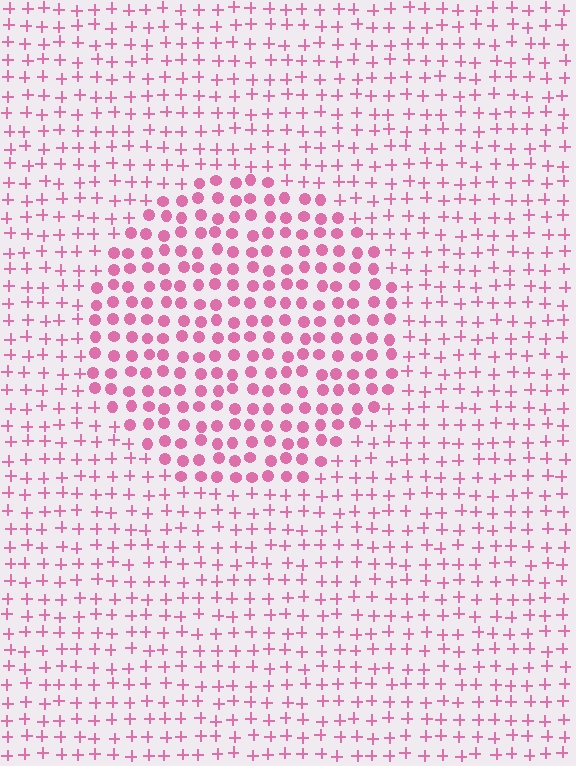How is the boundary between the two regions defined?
The boundary is defined by a change in element shape: circles inside vs. plus signs outside. All elements share the same color and spacing.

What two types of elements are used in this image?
The image uses circles inside the circle region and plus signs outside it.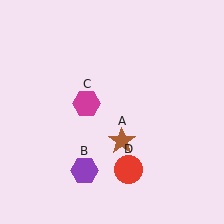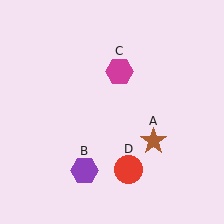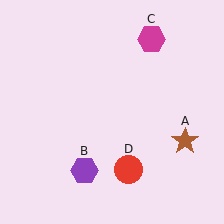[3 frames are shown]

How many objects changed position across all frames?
2 objects changed position: brown star (object A), magenta hexagon (object C).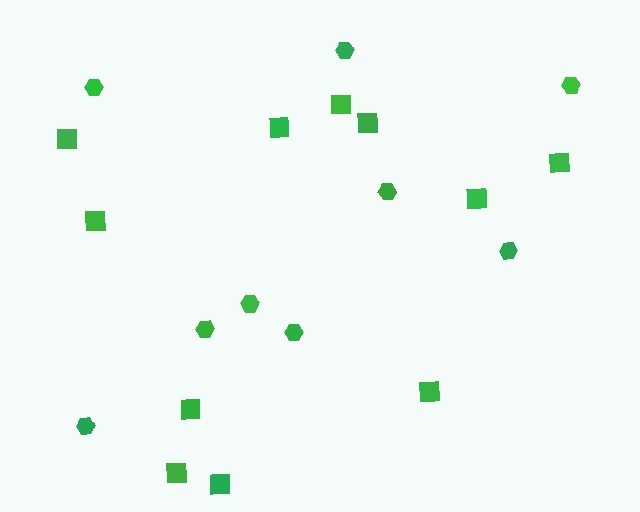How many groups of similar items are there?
There are 2 groups: one group of squares (11) and one group of hexagons (9).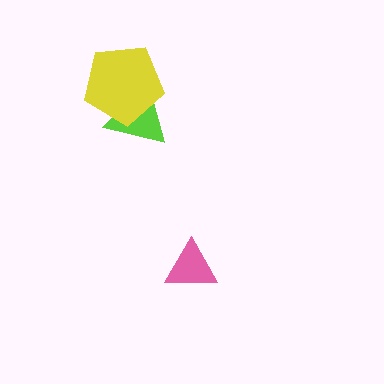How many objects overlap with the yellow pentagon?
1 object overlaps with the yellow pentagon.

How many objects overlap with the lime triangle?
1 object overlaps with the lime triangle.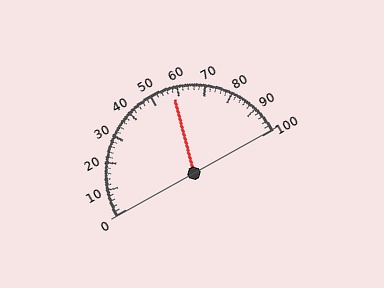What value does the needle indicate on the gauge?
The needle indicates approximately 58.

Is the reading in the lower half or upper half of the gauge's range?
The reading is in the upper half of the range (0 to 100).